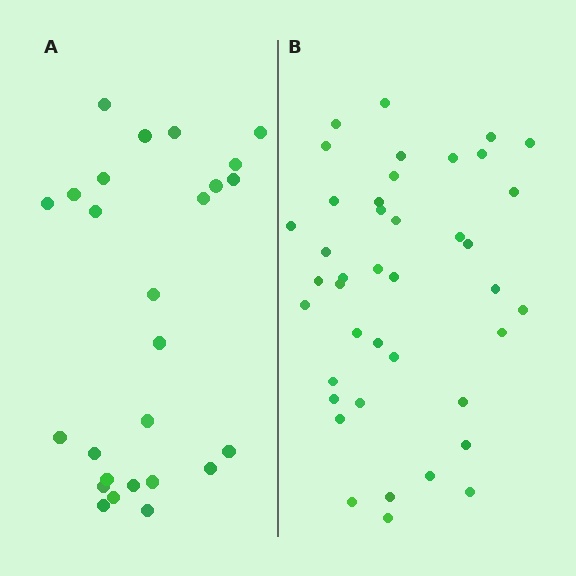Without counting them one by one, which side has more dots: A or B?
Region B (the right region) has more dots.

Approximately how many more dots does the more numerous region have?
Region B has approximately 15 more dots than region A.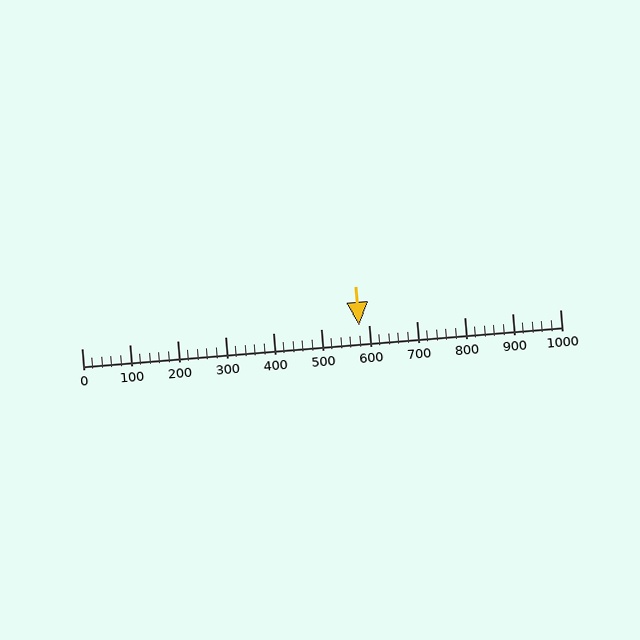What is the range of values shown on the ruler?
The ruler shows values from 0 to 1000.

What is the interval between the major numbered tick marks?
The major tick marks are spaced 100 units apart.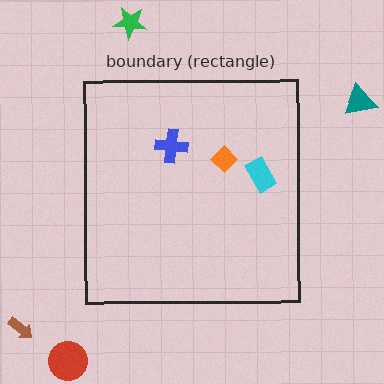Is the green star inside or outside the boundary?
Outside.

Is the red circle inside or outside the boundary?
Outside.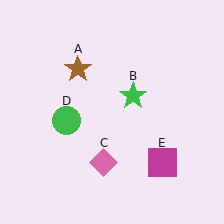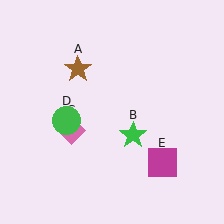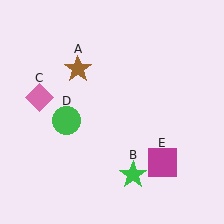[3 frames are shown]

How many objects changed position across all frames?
2 objects changed position: green star (object B), pink diamond (object C).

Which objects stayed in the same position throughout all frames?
Brown star (object A) and green circle (object D) and magenta square (object E) remained stationary.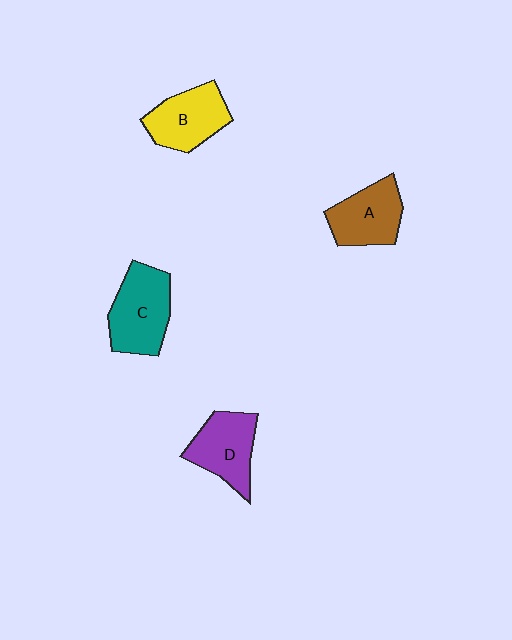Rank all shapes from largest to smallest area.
From largest to smallest: C (teal), D (purple), B (yellow), A (brown).